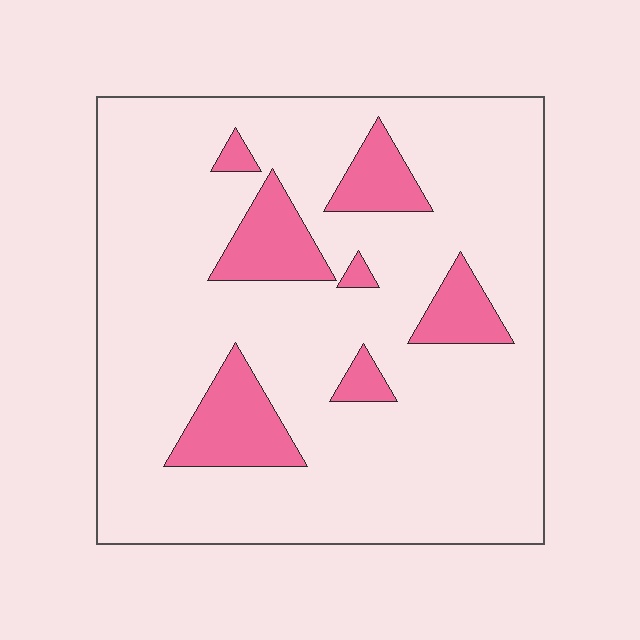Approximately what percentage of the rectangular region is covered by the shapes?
Approximately 15%.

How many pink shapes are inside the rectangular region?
7.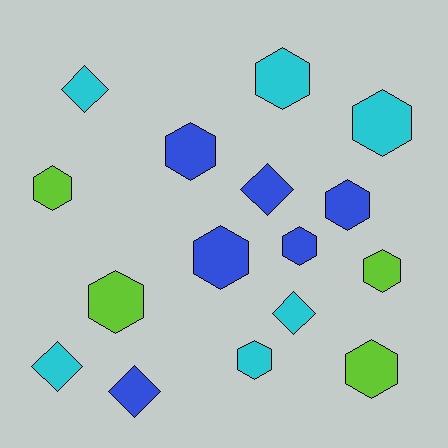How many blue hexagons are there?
There are 4 blue hexagons.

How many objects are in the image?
There are 16 objects.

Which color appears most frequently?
Cyan, with 6 objects.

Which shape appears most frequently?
Hexagon, with 11 objects.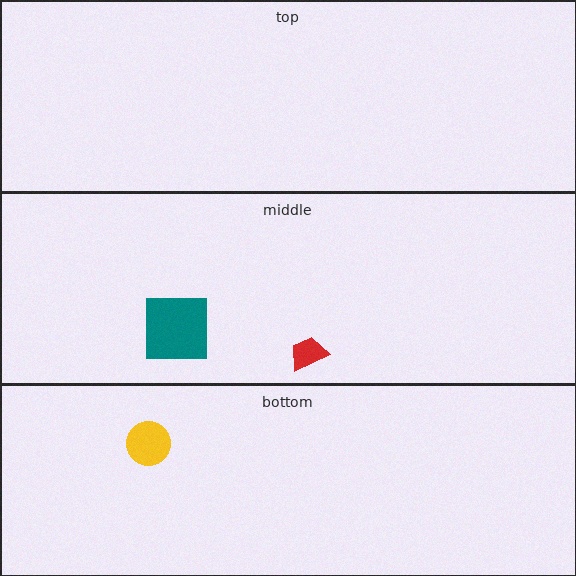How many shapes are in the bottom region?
1.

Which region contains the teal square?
The middle region.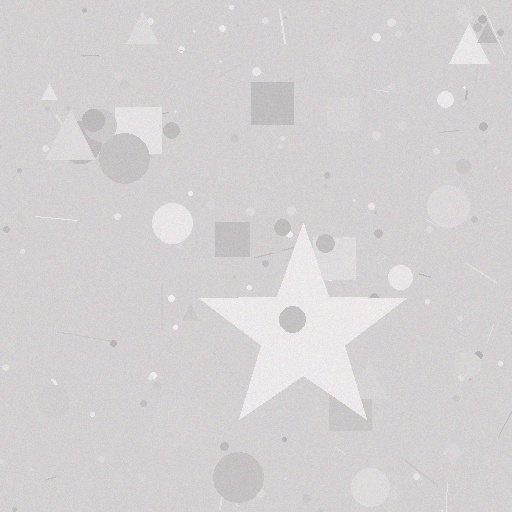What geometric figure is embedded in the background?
A star is embedded in the background.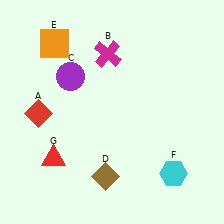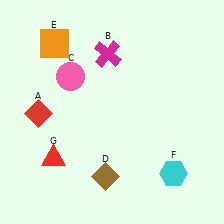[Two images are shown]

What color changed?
The circle (C) changed from purple in Image 1 to pink in Image 2.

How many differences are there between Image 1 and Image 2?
There is 1 difference between the two images.